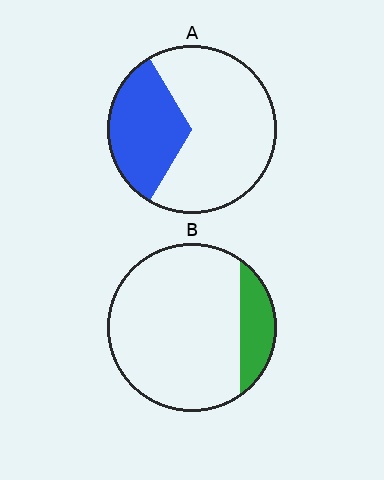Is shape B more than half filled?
No.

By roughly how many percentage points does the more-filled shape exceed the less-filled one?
By roughly 15 percentage points (A over B).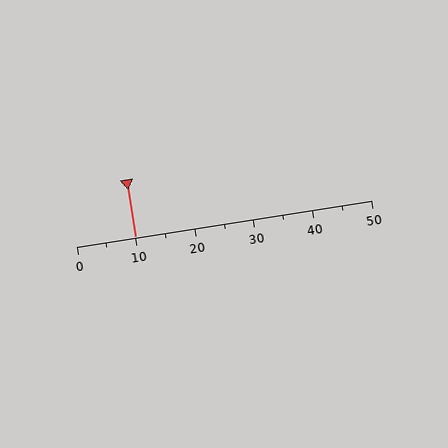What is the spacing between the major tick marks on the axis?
The major ticks are spaced 10 apart.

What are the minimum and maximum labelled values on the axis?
The axis runs from 0 to 50.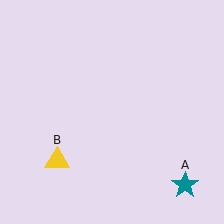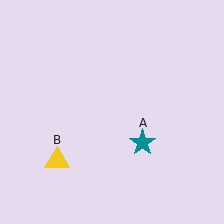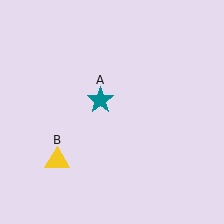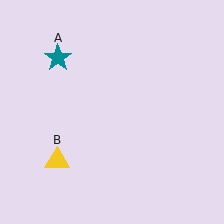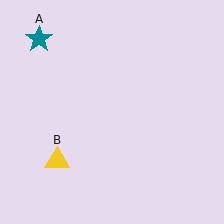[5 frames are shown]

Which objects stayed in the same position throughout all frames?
Yellow triangle (object B) remained stationary.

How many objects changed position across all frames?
1 object changed position: teal star (object A).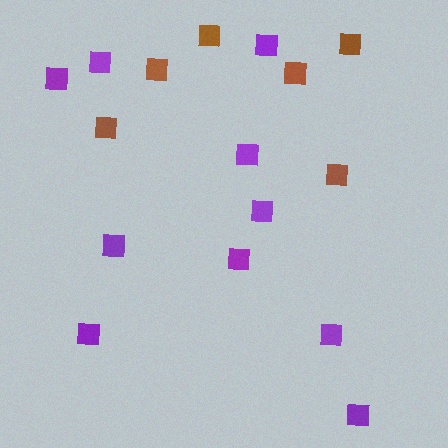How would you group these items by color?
There are 2 groups: one group of brown squares (6) and one group of purple squares (10).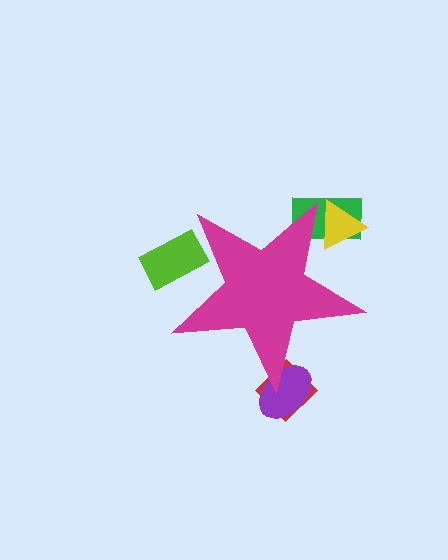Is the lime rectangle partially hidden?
Yes, the lime rectangle is partially hidden behind the magenta star.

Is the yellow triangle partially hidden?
Yes, the yellow triangle is partially hidden behind the magenta star.